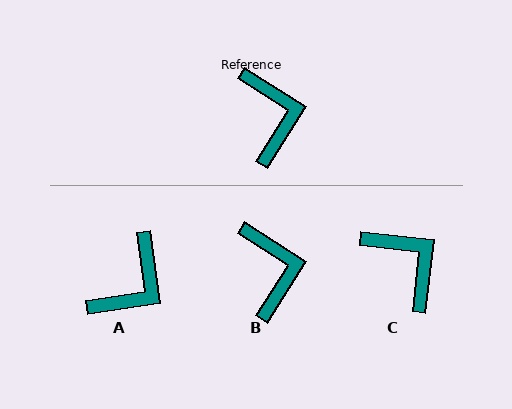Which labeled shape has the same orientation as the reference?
B.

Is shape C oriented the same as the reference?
No, it is off by about 26 degrees.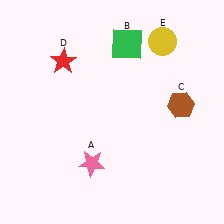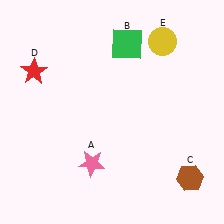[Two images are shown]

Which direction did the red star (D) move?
The red star (D) moved left.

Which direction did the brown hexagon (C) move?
The brown hexagon (C) moved down.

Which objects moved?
The objects that moved are: the brown hexagon (C), the red star (D).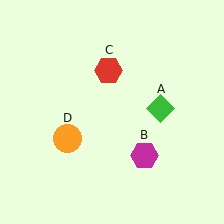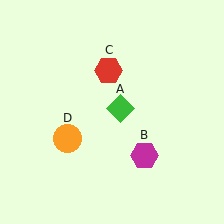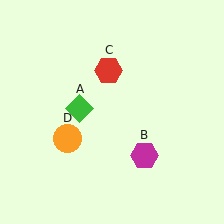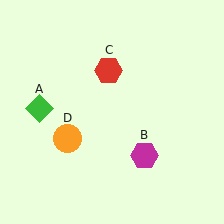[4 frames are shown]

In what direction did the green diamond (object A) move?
The green diamond (object A) moved left.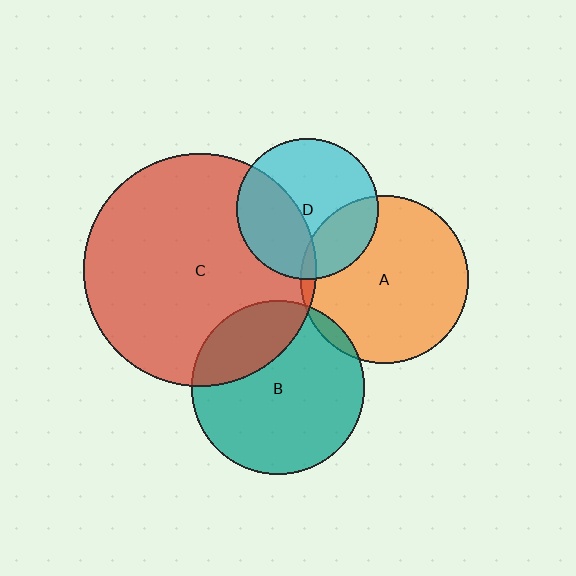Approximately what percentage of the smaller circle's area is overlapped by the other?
Approximately 5%.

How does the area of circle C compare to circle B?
Approximately 1.8 times.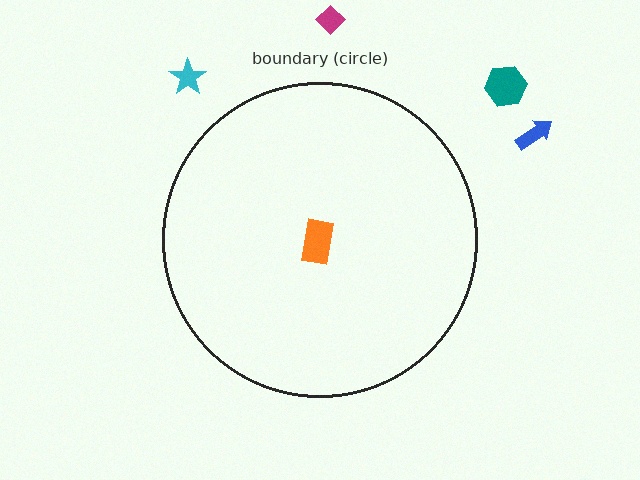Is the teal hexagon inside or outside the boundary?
Outside.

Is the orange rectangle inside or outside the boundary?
Inside.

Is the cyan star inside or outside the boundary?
Outside.